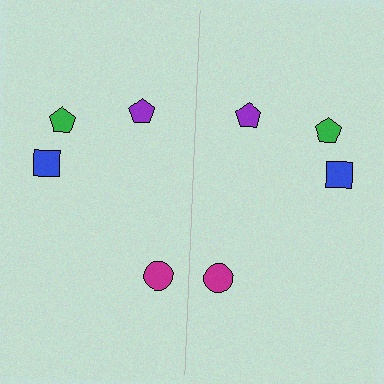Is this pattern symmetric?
Yes, this pattern has bilateral (reflection) symmetry.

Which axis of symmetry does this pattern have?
The pattern has a vertical axis of symmetry running through the center of the image.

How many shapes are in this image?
There are 8 shapes in this image.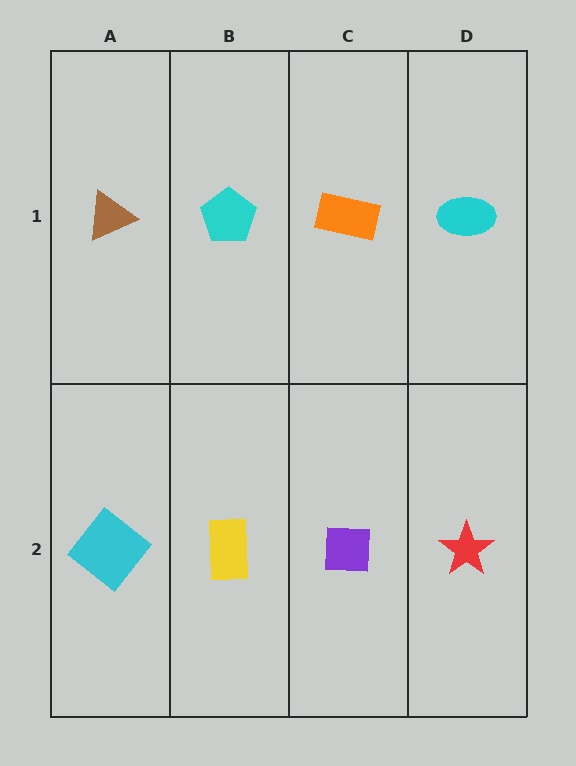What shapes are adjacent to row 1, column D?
A red star (row 2, column D), an orange rectangle (row 1, column C).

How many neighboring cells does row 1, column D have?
2.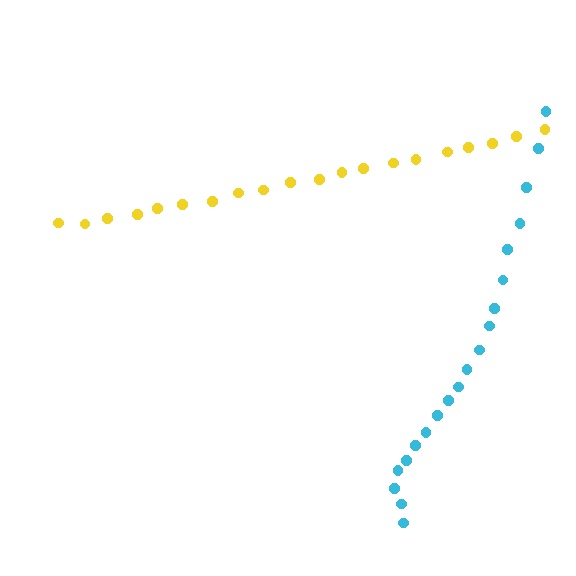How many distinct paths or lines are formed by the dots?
There are 2 distinct paths.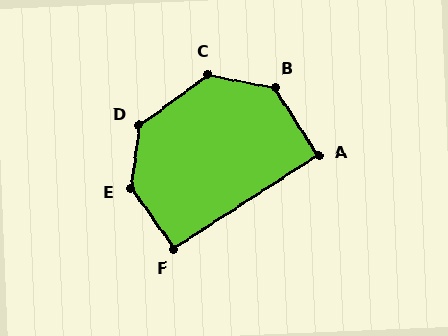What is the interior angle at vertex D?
Approximately 134 degrees (obtuse).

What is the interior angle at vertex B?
Approximately 134 degrees (obtuse).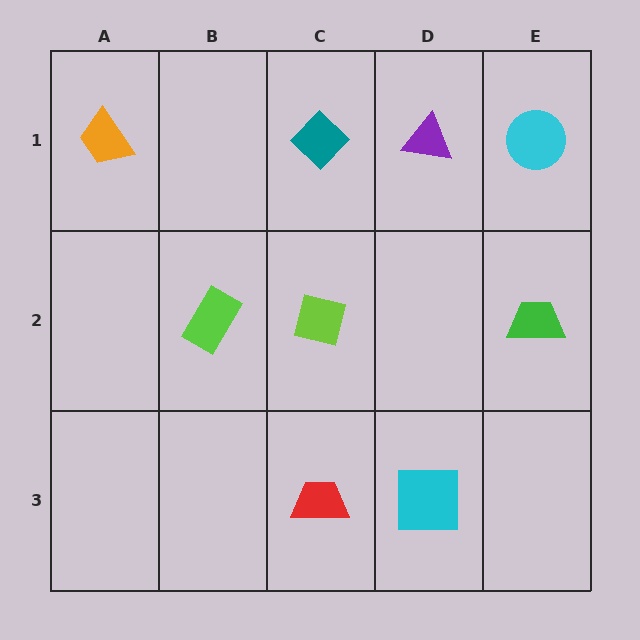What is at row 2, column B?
A lime rectangle.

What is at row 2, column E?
A green trapezoid.